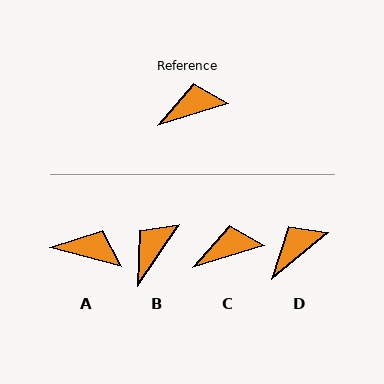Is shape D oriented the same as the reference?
No, it is off by about 22 degrees.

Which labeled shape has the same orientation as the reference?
C.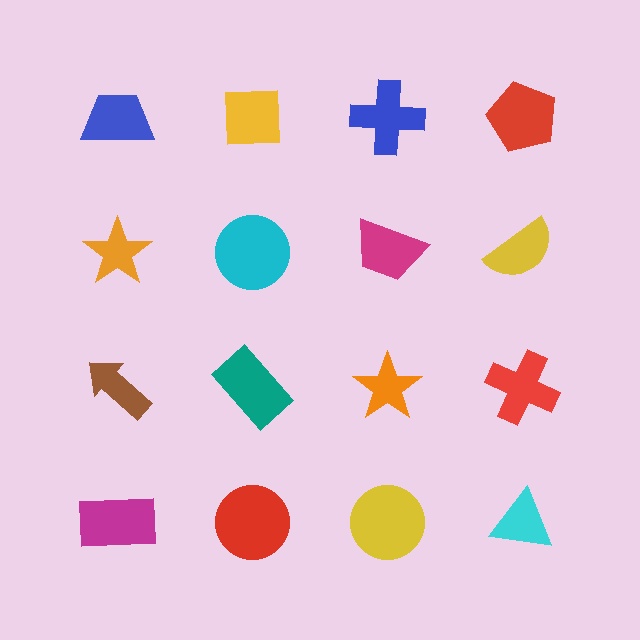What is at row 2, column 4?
A yellow semicircle.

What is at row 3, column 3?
An orange star.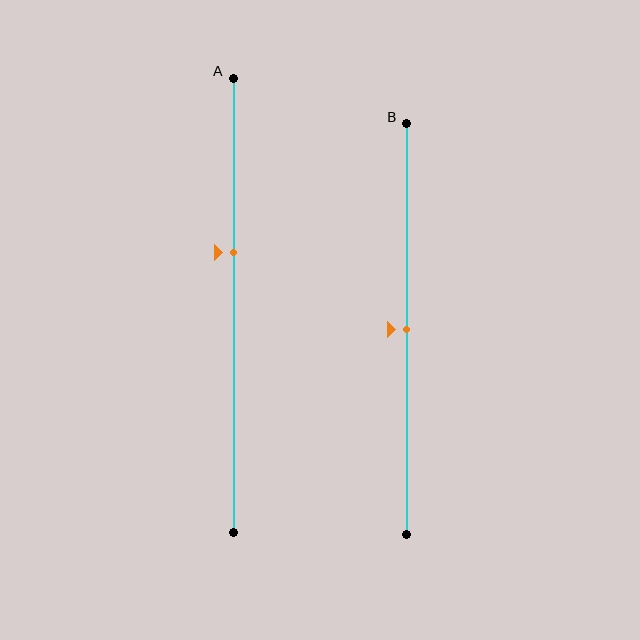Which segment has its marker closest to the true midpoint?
Segment B has its marker closest to the true midpoint.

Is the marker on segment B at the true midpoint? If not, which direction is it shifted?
Yes, the marker on segment B is at the true midpoint.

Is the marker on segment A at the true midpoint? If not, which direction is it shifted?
No, the marker on segment A is shifted upward by about 12% of the segment length.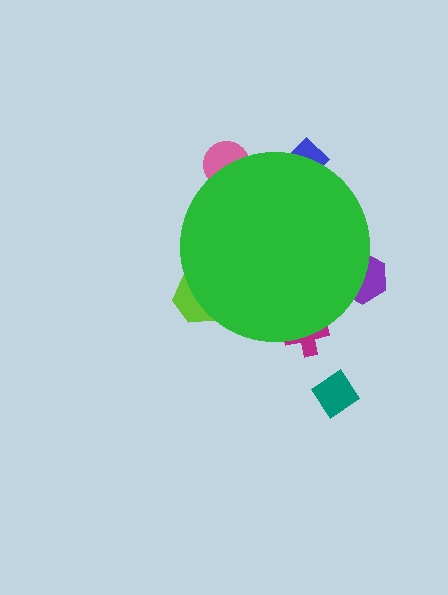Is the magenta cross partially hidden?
Yes, the magenta cross is partially hidden behind the green circle.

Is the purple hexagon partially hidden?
Yes, the purple hexagon is partially hidden behind the green circle.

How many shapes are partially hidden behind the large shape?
5 shapes are partially hidden.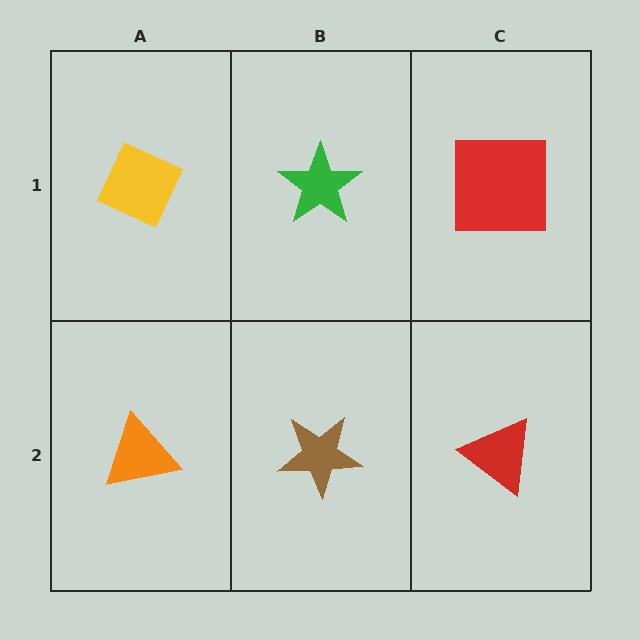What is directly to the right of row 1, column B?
A red square.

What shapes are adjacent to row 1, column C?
A red triangle (row 2, column C), a green star (row 1, column B).